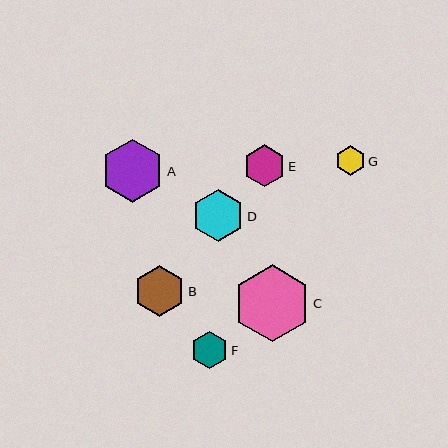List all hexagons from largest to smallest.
From largest to smallest: C, A, D, B, E, F, G.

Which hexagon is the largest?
Hexagon C is the largest with a size of approximately 77 pixels.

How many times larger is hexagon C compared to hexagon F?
Hexagon C is approximately 2.1 times the size of hexagon F.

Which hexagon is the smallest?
Hexagon G is the smallest with a size of approximately 29 pixels.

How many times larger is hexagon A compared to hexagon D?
Hexagon A is approximately 1.2 times the size of hexagon D.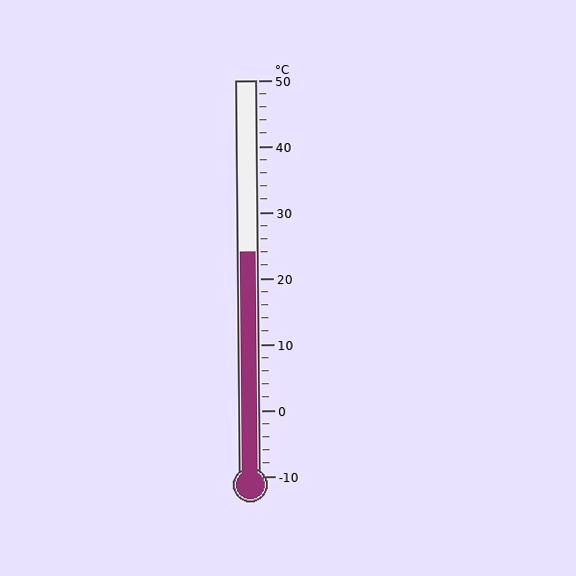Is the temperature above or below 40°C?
The temperature is below 40°C.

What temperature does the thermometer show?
The thermometer shows approximately 24°C.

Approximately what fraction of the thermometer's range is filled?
The thermometer is filled to approximately 55% of its range.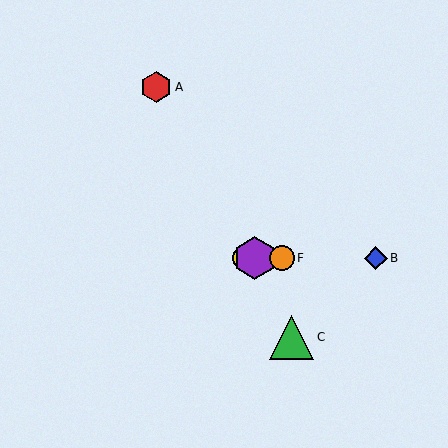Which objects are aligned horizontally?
Objects B, D, E, F are aligned horizontally.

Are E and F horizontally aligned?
Yes, both are at y≈258.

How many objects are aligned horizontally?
4 objects (B, D, E, F) are aligned horizontally.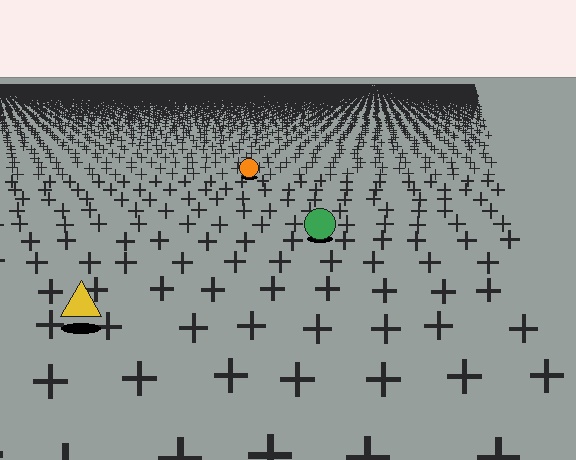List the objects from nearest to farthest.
From nearest to farthest: the yellow triangle, the green circle, the orange circle.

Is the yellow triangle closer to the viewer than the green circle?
Yes. The yellow triangle is closer — you can tell from the texture gradient: the ground texture is coarser near it.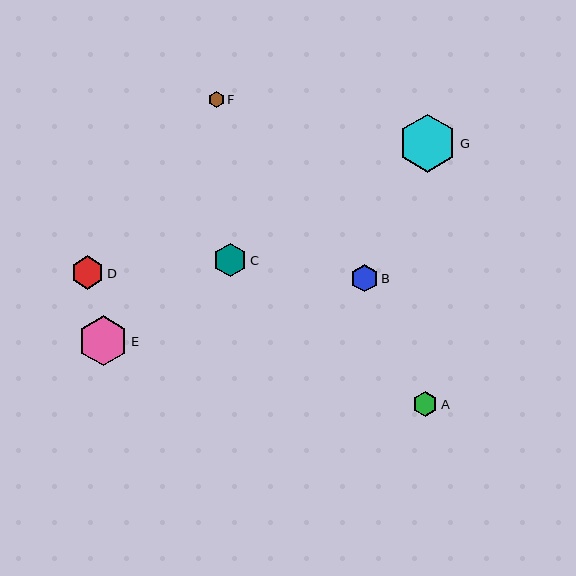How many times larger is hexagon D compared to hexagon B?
Hexagon D is approximately 1.2 times the size of hexagon B.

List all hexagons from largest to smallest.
From largest to smallest: G, E, C, D, B, A, F.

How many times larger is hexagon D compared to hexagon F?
Hexagon D is approximately 2.1 times the size of hexagon F.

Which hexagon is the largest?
Hexagon G is the largest with a size of approximately 58 pixels.